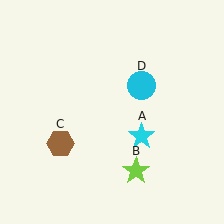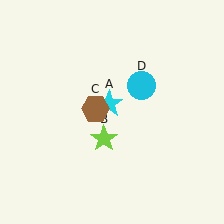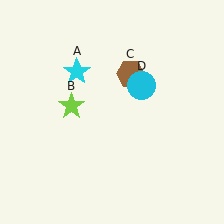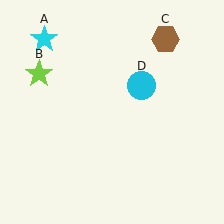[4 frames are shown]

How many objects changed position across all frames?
3 objects changed position: cyan star (object A), lime star (object B), brown hexagon (object C).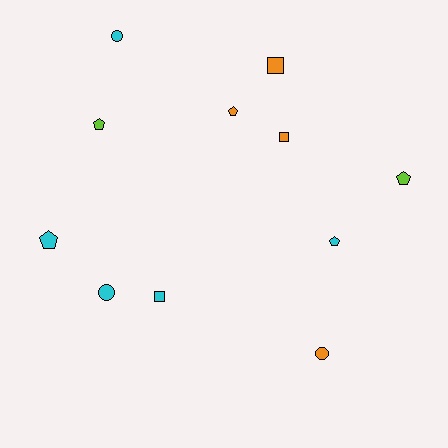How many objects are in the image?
There are 11 objects.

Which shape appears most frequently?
Pentagon, with 5 objects.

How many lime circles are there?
There are no lime circles.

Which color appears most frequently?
Cyan, with 5 objects.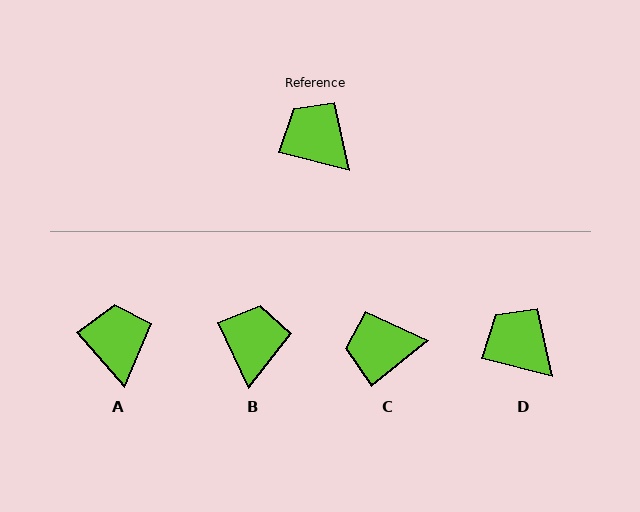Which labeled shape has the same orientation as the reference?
D.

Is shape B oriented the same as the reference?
No, it is off by about 51 degrees.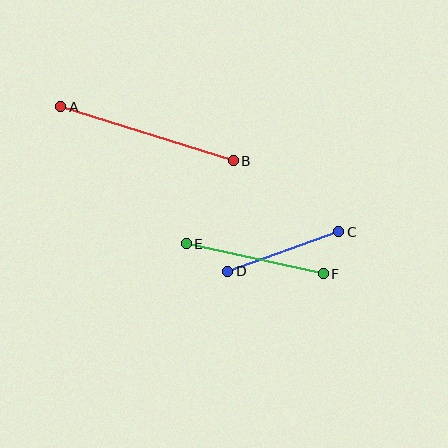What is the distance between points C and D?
The distance is approximately 117 pixels.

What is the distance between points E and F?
The distance is approximately 140 pixels.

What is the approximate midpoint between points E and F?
The midpoint is at approximately (255, 259) pixels.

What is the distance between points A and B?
The distance is approximately 181 pixels.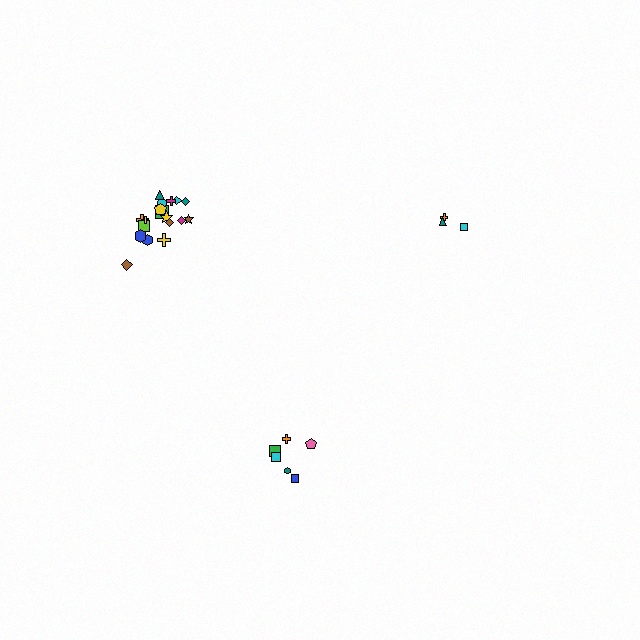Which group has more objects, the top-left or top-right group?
The top-left group.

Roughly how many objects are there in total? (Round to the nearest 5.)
Roughly 25 objects in total.